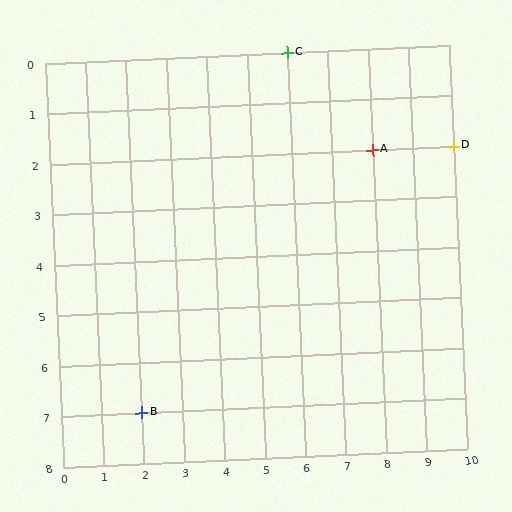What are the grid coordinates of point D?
Point D is at grid coordinates (10, 2).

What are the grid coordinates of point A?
Point A is at grid coordinates (8, 2).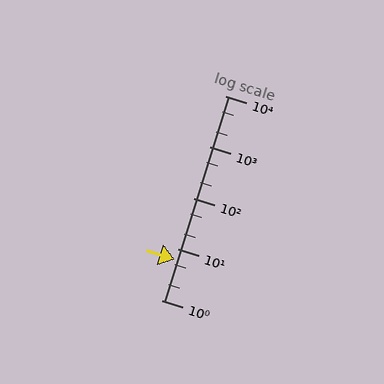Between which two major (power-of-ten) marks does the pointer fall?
The pointer is between 1 and 10.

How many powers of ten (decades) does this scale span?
The scale spans 4 decades, from 1 to 10000.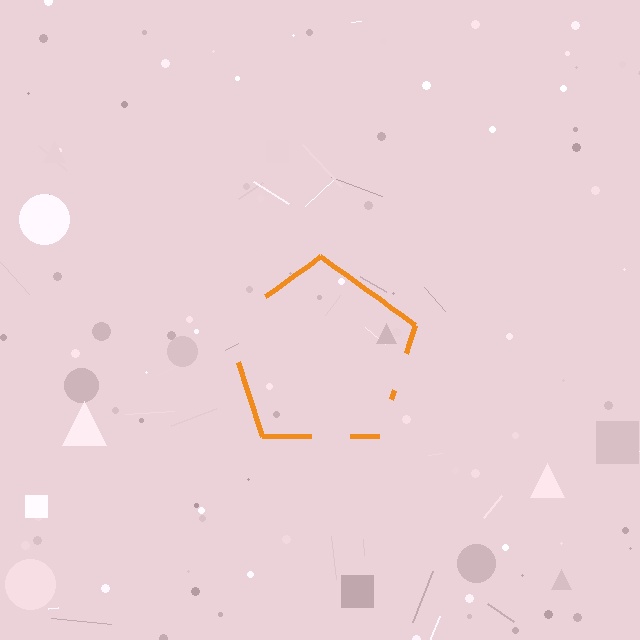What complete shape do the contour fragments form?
The contour fragments form a pentagon.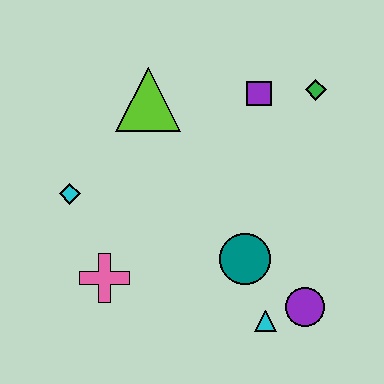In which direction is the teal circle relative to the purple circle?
The teal circle is to the left of the purple circle.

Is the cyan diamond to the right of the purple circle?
No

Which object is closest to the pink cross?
The cyan diamond is closest to the pink cross.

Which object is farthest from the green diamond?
The pink cross is farthest from the green diamond.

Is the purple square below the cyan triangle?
No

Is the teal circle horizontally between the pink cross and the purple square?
Yes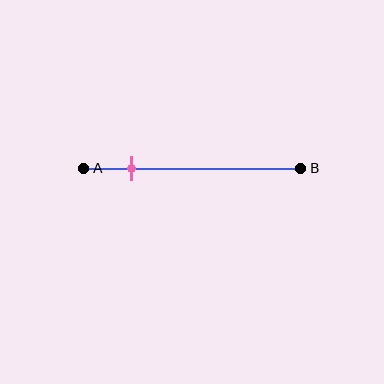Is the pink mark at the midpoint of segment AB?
No, the mark is at about 20% from A, not at the 50% midpoint.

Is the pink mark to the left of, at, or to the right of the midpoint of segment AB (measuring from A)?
The pink mark is to the left of the midpoint of segment AB.